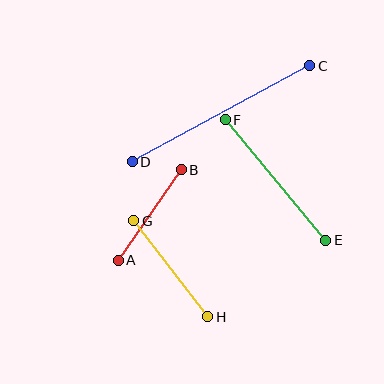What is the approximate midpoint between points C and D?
The midpoint is at approximately (221, 114) pixels.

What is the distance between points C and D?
The distance is approximately 202 pixels.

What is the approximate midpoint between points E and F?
The midpoint is at approximately (275, 180) pixels.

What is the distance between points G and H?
The distance is approximately 121 pixels.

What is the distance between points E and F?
The distance is approximately 157 pixels.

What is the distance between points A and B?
The distance is approximately 110 pixels.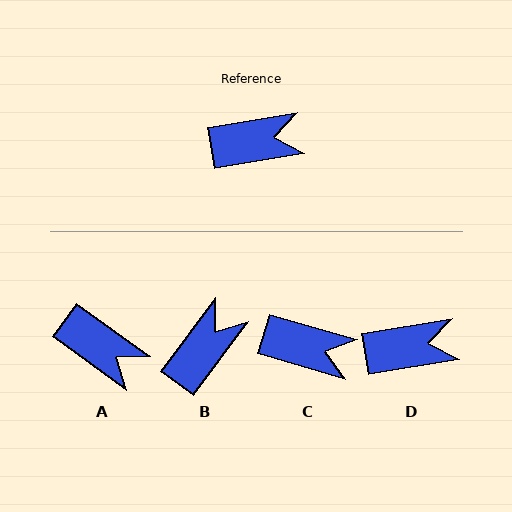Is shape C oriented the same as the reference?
No, it is off by about 25 degrees.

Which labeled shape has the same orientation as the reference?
D.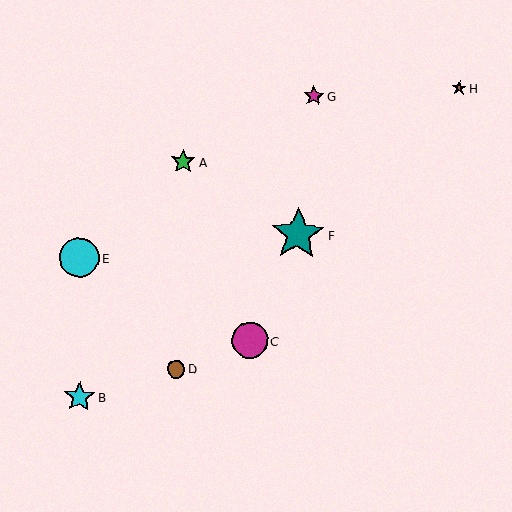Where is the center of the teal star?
The center of the teal star is at (298, 235).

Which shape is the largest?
The teal star (labeled F) is the largest.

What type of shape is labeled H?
Shape H is a brown star.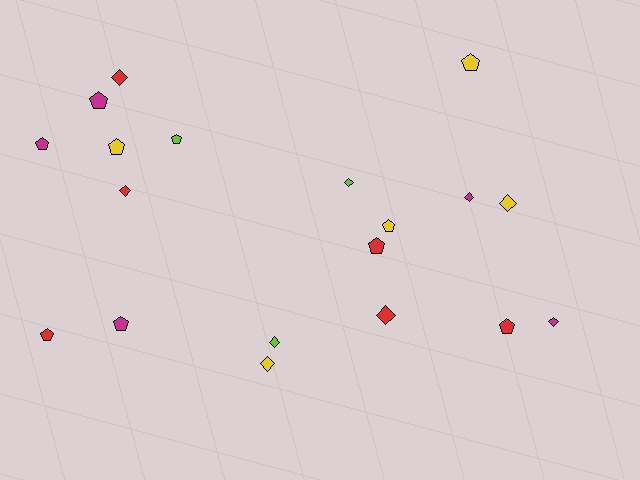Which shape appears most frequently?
Pentagon, with 10 objects.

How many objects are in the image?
There are 19 objects.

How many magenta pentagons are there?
There are 3 magenta pentagons.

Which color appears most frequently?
Red, with 6 objects.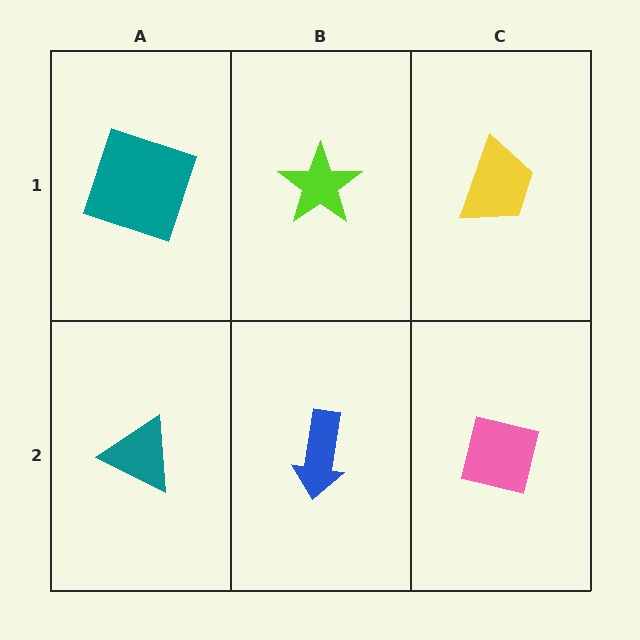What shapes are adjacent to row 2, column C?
A yellow trapezoid (row 1, column C), a blue arrow (row 2, column B).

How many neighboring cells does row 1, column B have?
3.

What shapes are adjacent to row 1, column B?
A blue arrow (row 2, column B), a teal square (row 1, column A), a yellow trapezoid (row 1, column C).